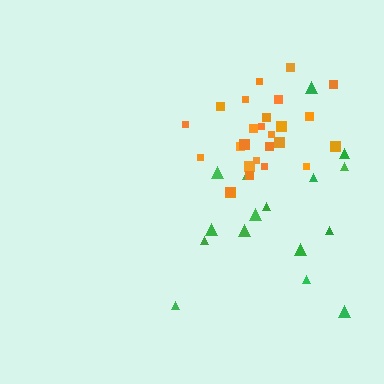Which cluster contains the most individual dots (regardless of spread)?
Orange (26).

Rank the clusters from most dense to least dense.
orange, green.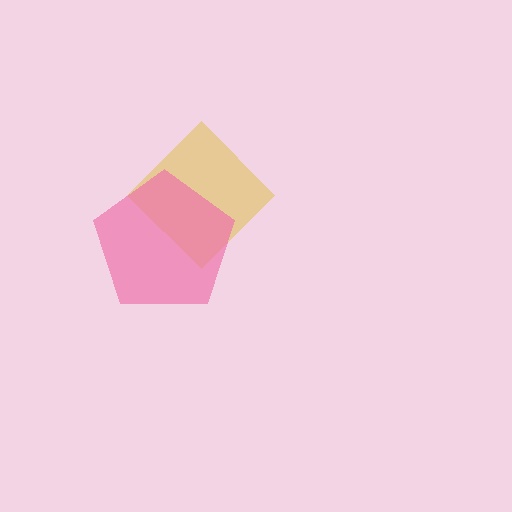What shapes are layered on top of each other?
The layered shapes are: a yellow diamond, a pink pentagon.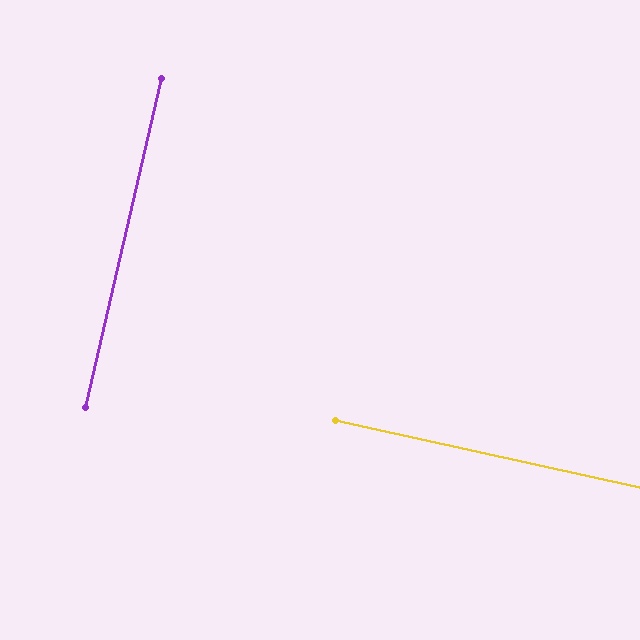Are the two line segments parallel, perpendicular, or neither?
Perpendicular — they meet at approximately 90°.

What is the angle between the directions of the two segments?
Approximately 90 degrees.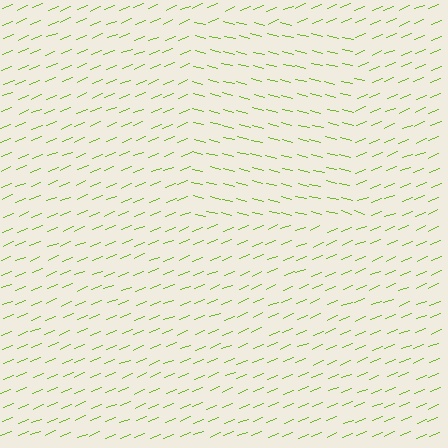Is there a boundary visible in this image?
Yes, there is a texture boundary formed by a change in line orientation.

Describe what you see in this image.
The image is filled with small lime line segments. A rectangle region in the image has lines oriented differently from the surrounding lines, creating a visible texture boundary.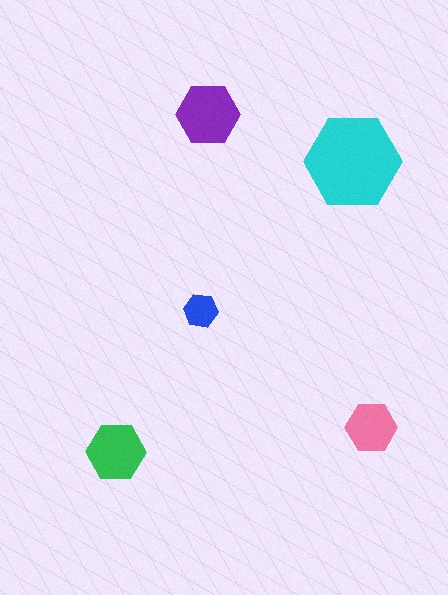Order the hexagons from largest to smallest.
the cyan one, the purple one, the green one, the pink one, the blue one.